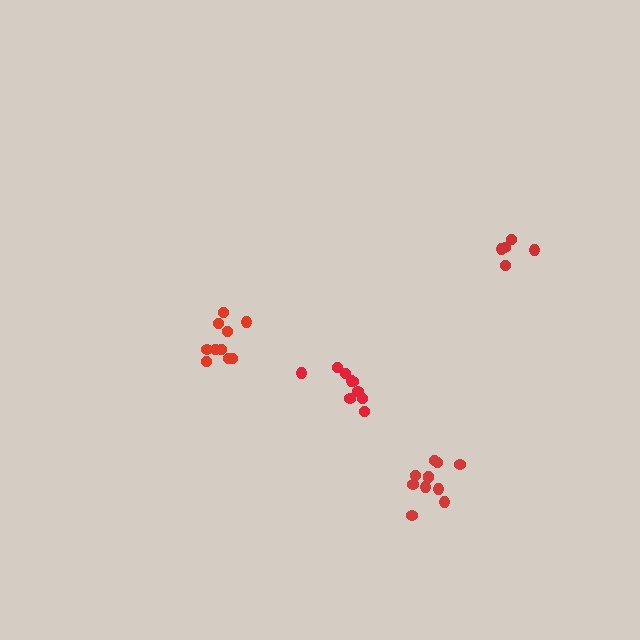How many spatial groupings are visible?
There are 4 spatial groupings.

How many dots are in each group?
Group 1: 11 dots, Group 2: 10 dots, Group 3: 9 dots, Group 4: 5 dots (35 total).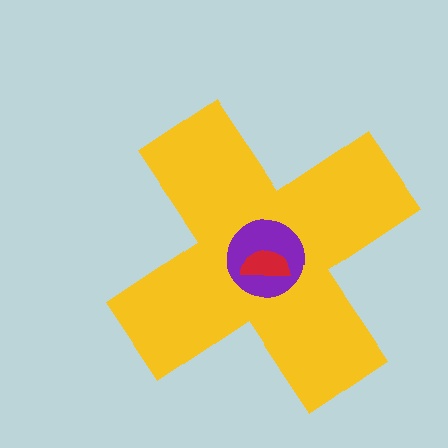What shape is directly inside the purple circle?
The red semicircle.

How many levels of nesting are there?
3.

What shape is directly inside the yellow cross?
The purple circle.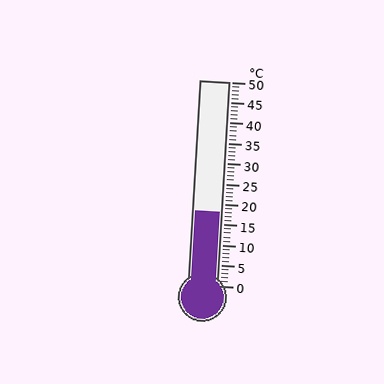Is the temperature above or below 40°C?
The temperature is below 40°C.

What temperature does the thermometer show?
The thermometer shows approximately 18°C.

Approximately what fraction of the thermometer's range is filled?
The thermometer is filled to approximately 35% of its range.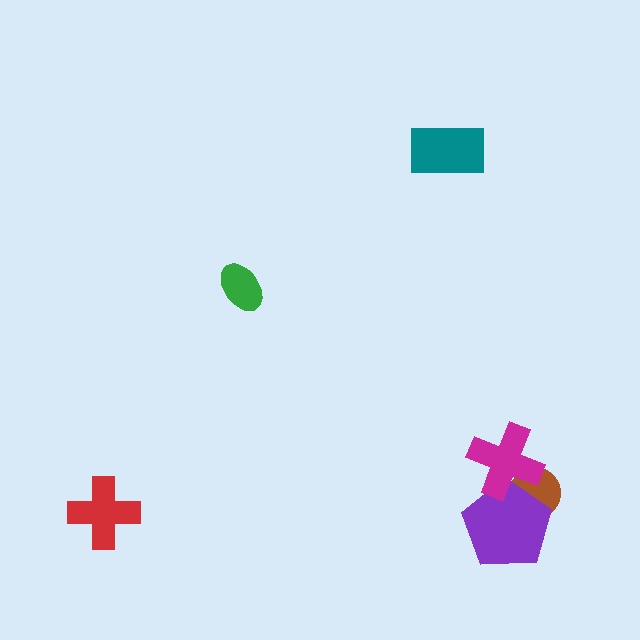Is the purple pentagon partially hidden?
Yes, it is partially covered by another shape.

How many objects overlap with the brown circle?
2 objects overlap with the brown circle.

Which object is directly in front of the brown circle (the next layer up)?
The purple pentagon is directly in front of the brown circle.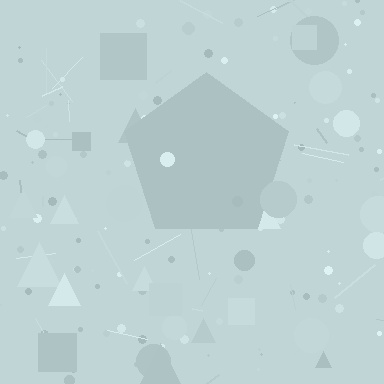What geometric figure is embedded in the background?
A pentagon is embedded in the background.